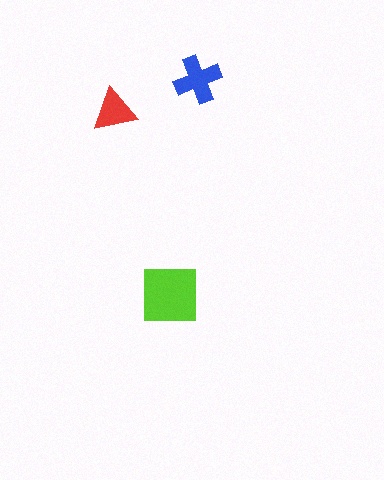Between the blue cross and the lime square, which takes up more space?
The lime square.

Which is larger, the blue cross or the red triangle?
The blue cross.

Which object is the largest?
The lime square.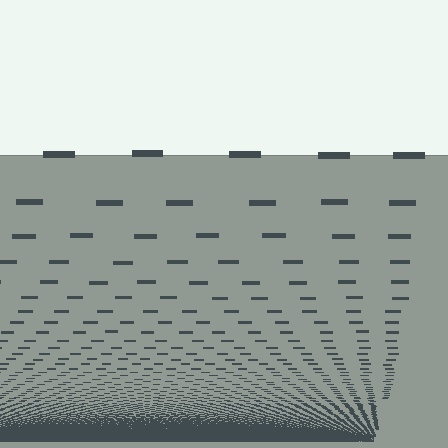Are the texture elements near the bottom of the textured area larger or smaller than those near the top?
Smaller. The gradient is inverted — elements near the bottom are smaller and denser.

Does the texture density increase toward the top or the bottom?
Density increases toward the bottom.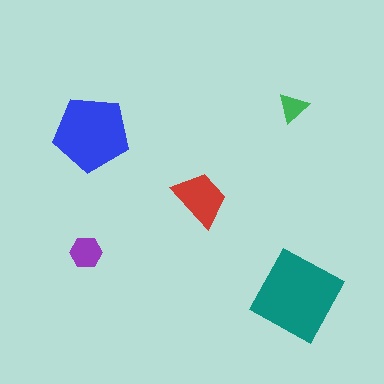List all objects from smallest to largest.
The green triangle, the purple hexagon, the red trapezoid, the blue pentagon, the teal diamond.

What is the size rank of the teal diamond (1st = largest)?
1st.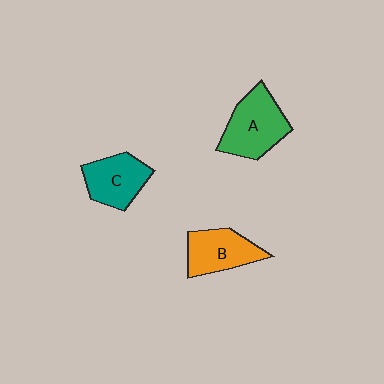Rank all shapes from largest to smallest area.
From largest to smallest: A (green), B (orange), C (teal).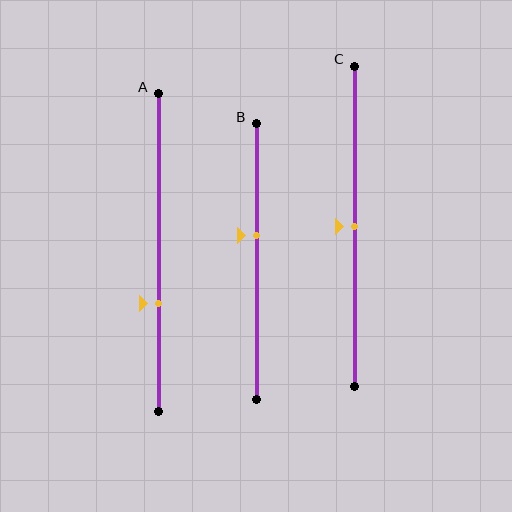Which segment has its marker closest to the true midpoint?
Segment C has its marker closest to the true midpoint.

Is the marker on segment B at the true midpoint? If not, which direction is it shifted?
No, the marker on segment B is shifted upward by about 10% of the segment length.